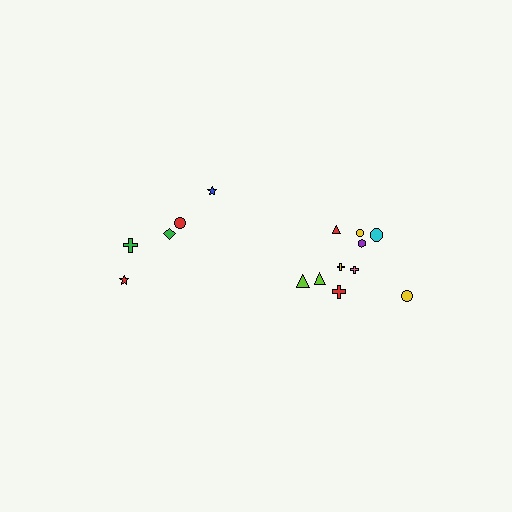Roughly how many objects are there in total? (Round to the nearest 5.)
Roughly 15 objects in total.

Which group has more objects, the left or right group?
The right group.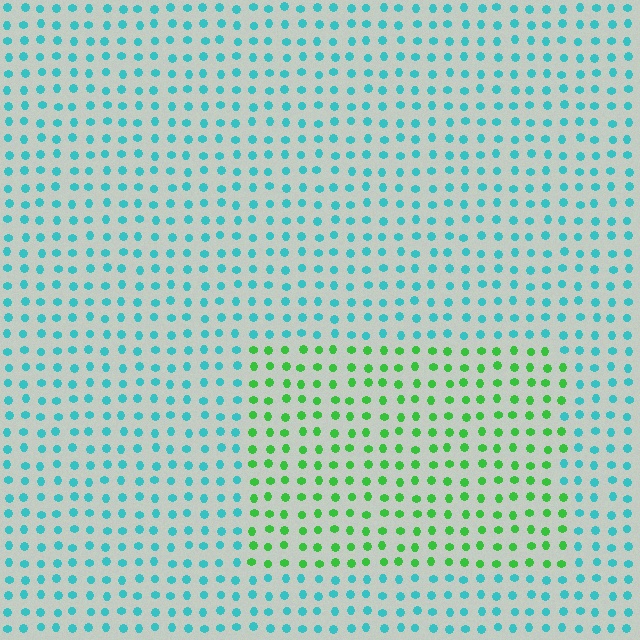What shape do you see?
I see a rectangle.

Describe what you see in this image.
The image is filled with small cyan elements in a uniform arrangement. A rectangle-shaped region is visible where the elements are tinted to a slightly different hue, forming a subtle color boundary.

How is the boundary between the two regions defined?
The boundary is defined purely by a slight shift in hue (about 58 degrees). Spacing, size, and orientation are identical on both sides.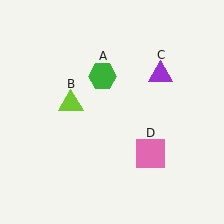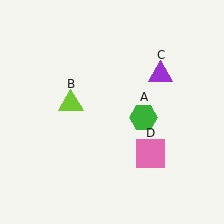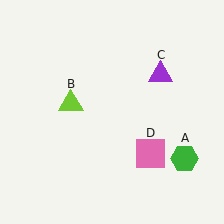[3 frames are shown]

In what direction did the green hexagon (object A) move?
The green hexagon (object A) moved down and to the right.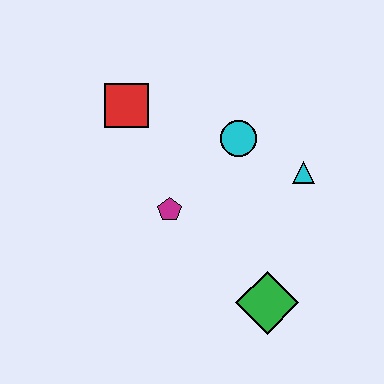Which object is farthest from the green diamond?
The red square is farthest from the green diamond.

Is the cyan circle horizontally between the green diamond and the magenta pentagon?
Yes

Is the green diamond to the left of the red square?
No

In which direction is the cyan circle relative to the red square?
The cyan circle is to the right of the red square.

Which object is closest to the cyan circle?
The cyan triangle is closest to the cyan circle.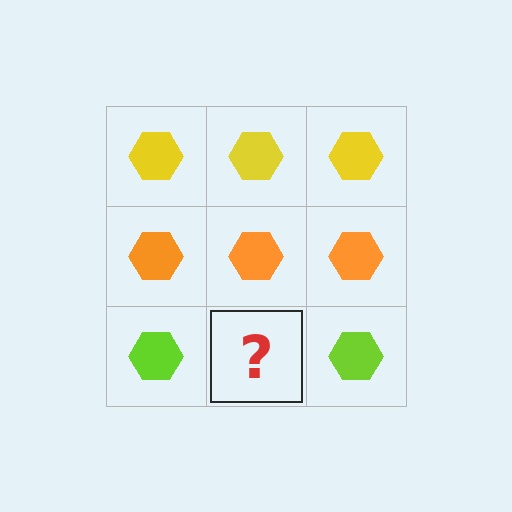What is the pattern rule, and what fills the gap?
The rule is that each row has a consistent color. The gap should be filled with a lime hexagon.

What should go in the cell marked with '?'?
The missing cell should contain a lime hexagon.